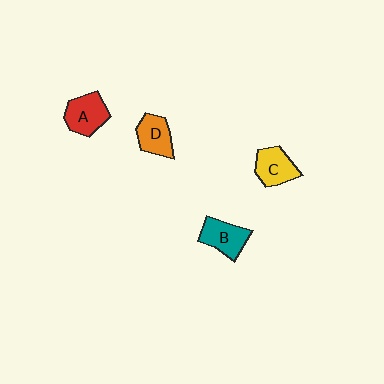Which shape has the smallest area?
Shape D (orange).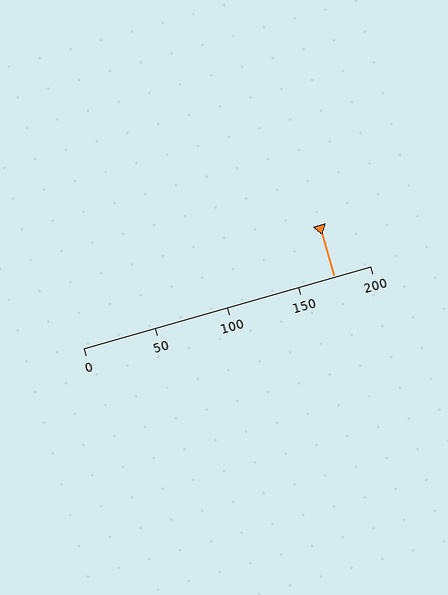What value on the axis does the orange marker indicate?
The marker indicates approximately 175.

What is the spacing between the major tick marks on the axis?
The major ticks are spaced 50 apart.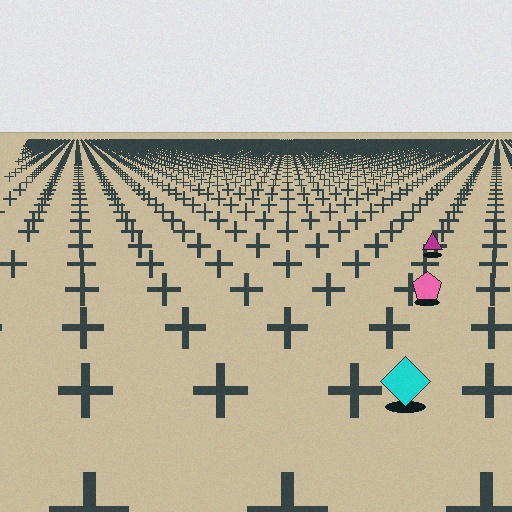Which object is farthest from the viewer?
The magenta triangle is farthest from the viewer. It appears smaller and the ground texture around it is denser.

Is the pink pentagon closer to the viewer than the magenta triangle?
Yes. The pink pentagon is closer — you can tell from the texture gradient: the ground texture is coarser near it.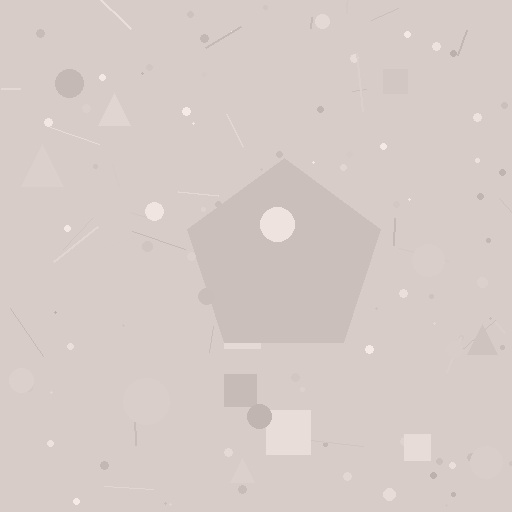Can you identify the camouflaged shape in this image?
The camouflaged shape is a pentagon.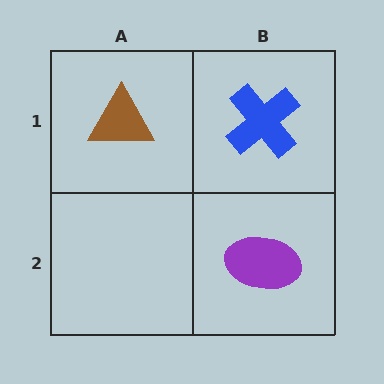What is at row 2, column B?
A purple ellipse.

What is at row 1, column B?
A blue cross.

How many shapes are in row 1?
2 shapes.